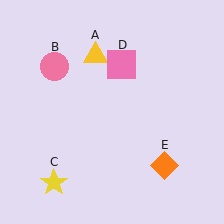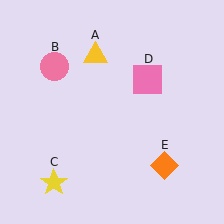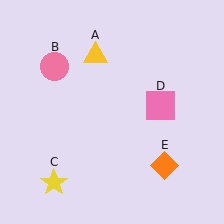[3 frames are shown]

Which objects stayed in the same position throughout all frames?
Yellow triangle (object A) and pink circle (object B) and yellow star (object C) and orange diamond (object E) remained stationary.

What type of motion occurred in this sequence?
The pink square (object D) rotated clockwise around the center of the scene.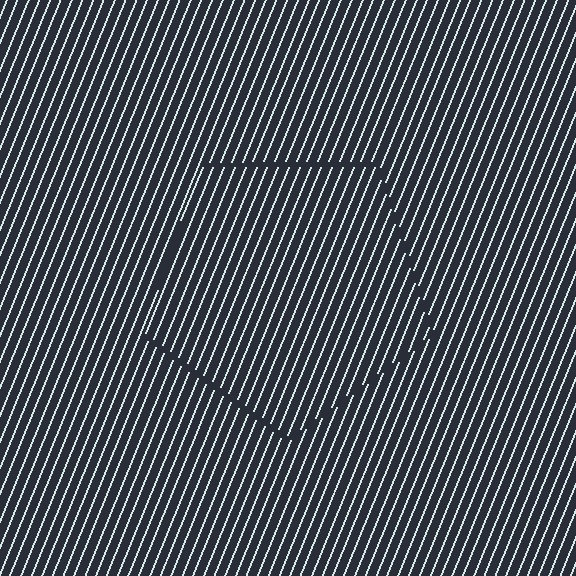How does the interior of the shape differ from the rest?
The interior of the shape contains the same grating, shifted by half a period — the contour is defined by the phase discontinuity where line-ends from the inner and outer gratings abut.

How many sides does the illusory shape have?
5 sides — the line-ends trace a pentagon.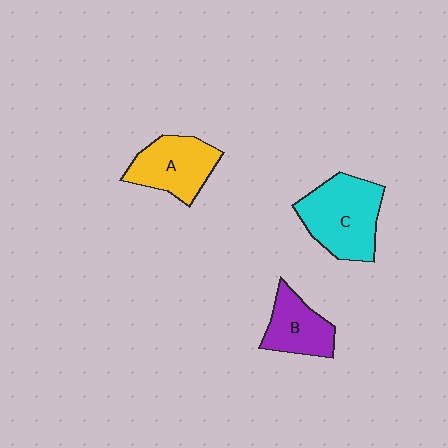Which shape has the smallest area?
Shape B (purple).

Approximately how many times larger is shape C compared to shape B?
Approximately 1.6 times.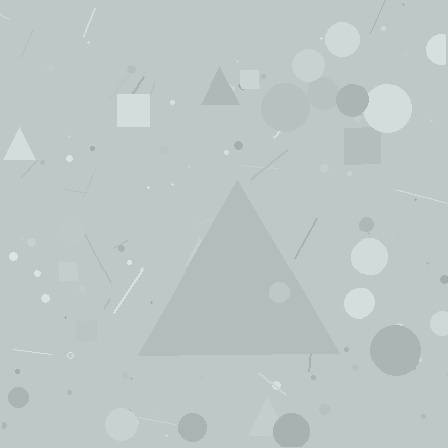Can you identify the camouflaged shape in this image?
The camouflaged shape is a triangle.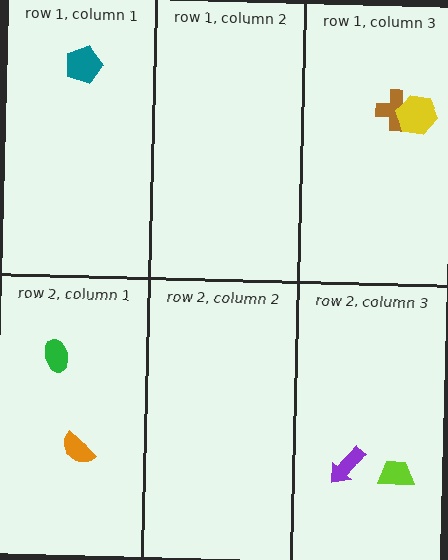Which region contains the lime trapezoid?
The row 2, column 3 region.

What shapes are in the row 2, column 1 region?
The orange semicircle, the green ellipse.